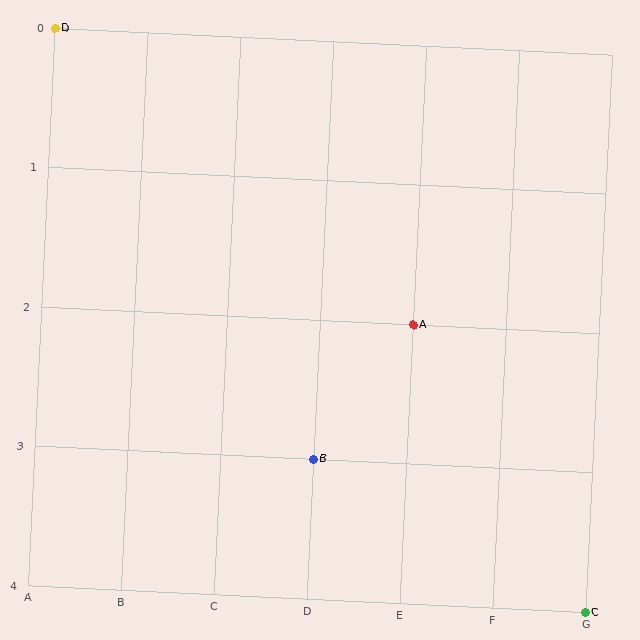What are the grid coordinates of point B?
Point B is at grid coordinates (D, 3).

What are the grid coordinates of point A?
Point A is at grid coordinates (E, 2).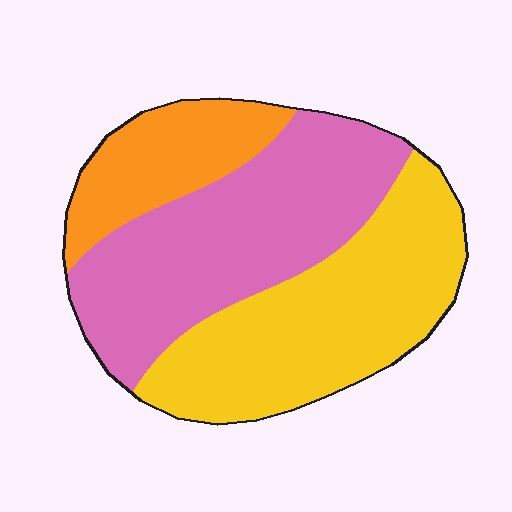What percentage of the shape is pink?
Pink takes up about two fifths (2/5) of the shape.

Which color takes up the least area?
Orange, at roughly 20%.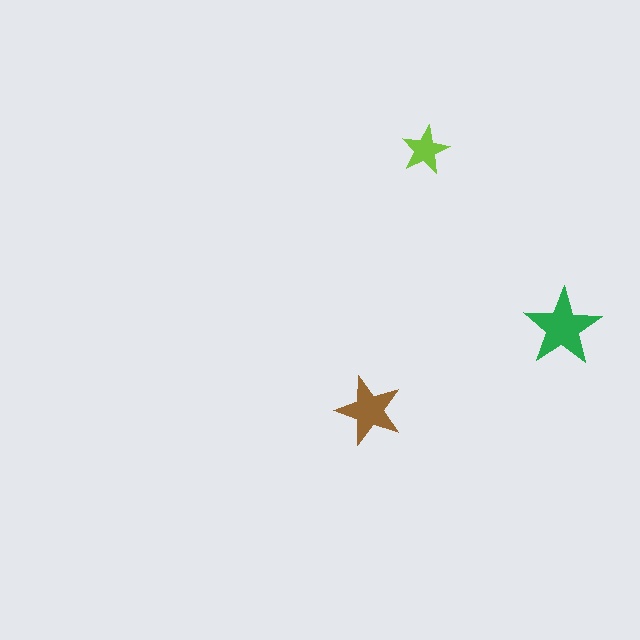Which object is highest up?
The lime star is topmost.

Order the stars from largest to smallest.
the green one, the brown one, the lime one.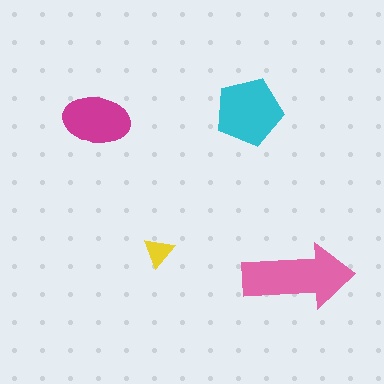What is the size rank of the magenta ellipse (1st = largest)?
3rd.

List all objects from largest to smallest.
The pink arrow, the cyan pentagon, the magenta ellipse, the yellow triangle.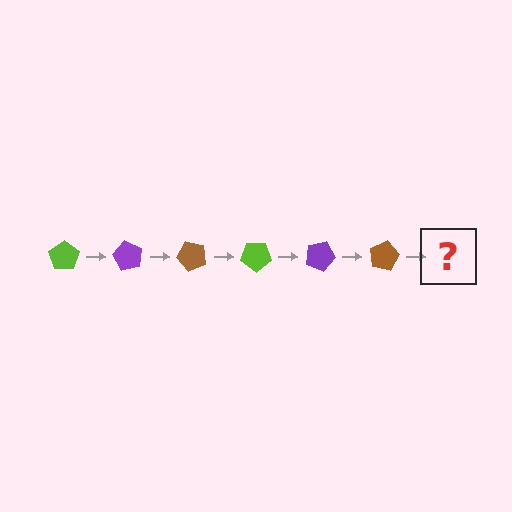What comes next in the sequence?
The next element should be a lime pentagon, rotated 360 degrees from the start.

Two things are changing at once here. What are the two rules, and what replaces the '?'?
The two rules are that it rotates 60 degrees each step and the color cycles through lime, purple, and brown. The '?' should be a lime pentagon, rotated 360 degrees from the start.